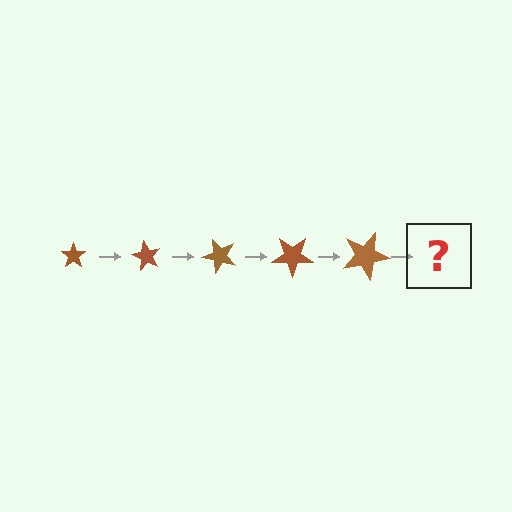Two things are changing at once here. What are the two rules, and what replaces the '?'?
The two rules are that the star grows larger each step and it rotates 60 degrees each step. The '?' should be a star, larger than the previous one and rotated 300 degrees from the start.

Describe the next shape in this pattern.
It should be a star, larger than the previous one and rotated 300 degrees from the start.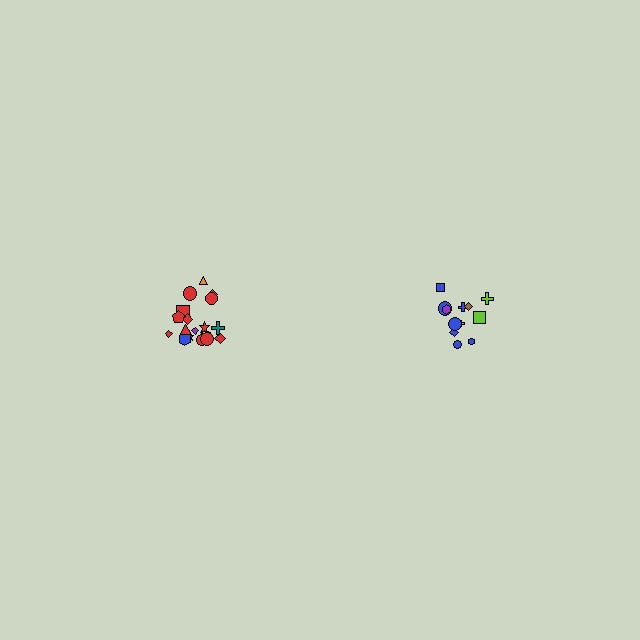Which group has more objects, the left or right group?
The left group.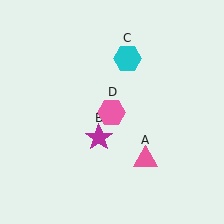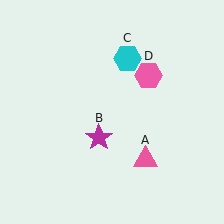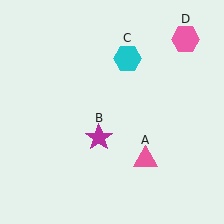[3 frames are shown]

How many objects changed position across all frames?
1 object changed position: pink hexagon (object D).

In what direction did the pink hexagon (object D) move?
The pink hexagon (object D) moved up and to the right.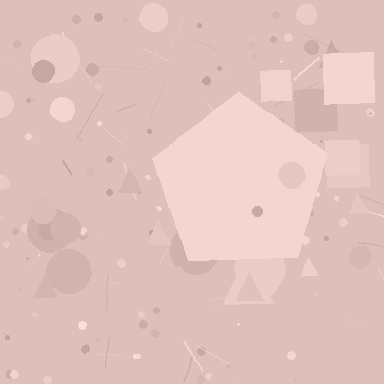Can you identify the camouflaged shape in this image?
The camouflaged shape is a pentagon.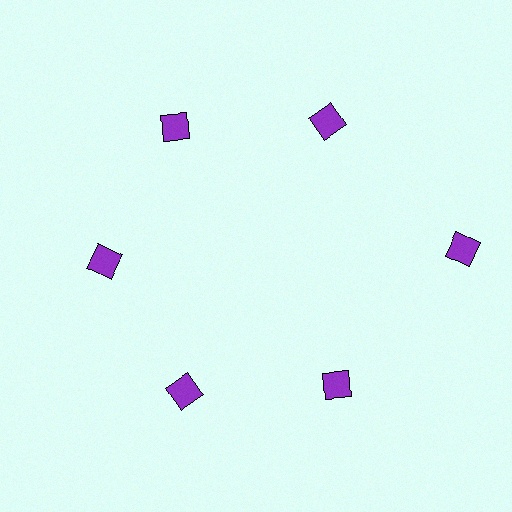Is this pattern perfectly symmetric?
No. The 6 purple diamonds are arranged in a ring, but one element near the 3 o'clock position is pushed outward from the center, breaking the 6-fold rotational symmetry.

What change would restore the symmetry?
The symmetry would be restored by moving it inward, back onto the ring so that all 6 diamonds sit at equal angles and equal distance from the center.